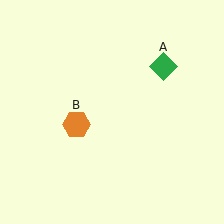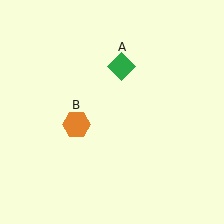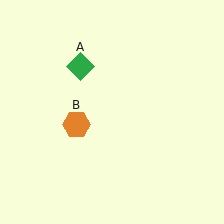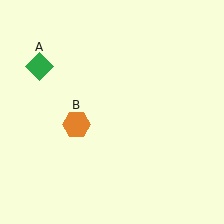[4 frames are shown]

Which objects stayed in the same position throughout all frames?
Orange hexagon (object B) remained stationary.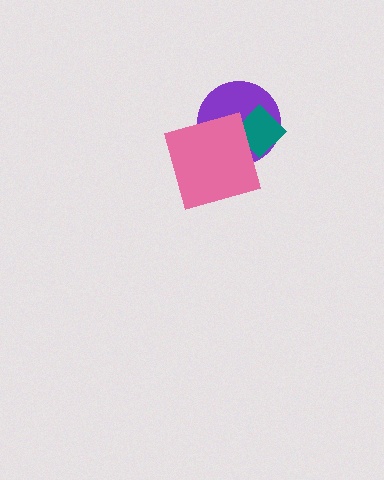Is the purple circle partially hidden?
Yes, it is partially covered by another shape.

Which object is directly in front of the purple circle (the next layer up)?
The teal diamond is directly in front of the purple circle.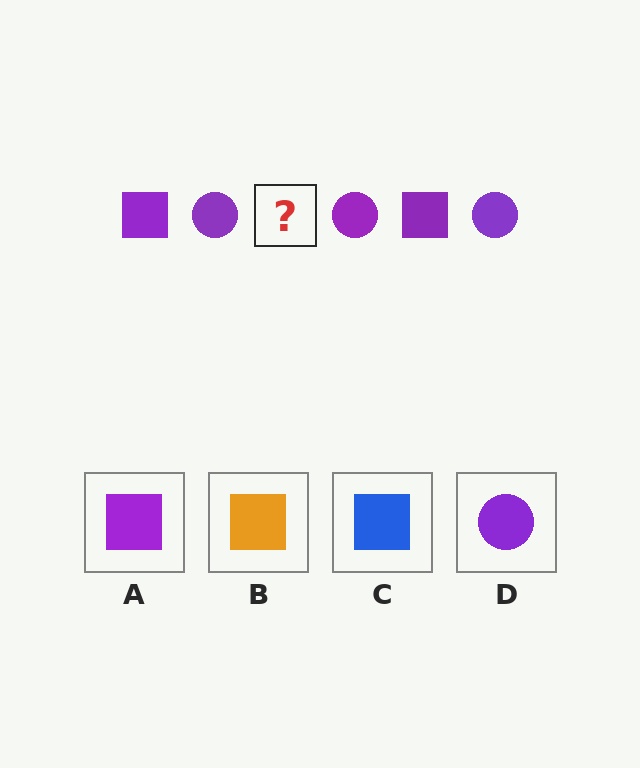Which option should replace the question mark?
Option A.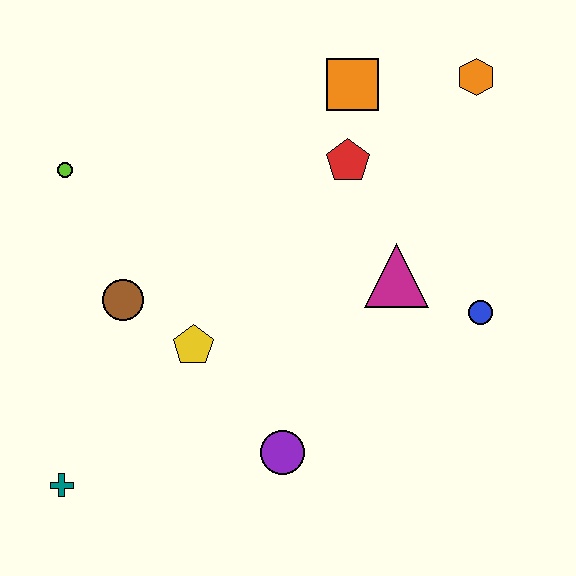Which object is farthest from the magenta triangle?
The teal cross is farthest from the magenta triangle.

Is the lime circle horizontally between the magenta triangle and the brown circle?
No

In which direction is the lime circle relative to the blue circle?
The lime circle is to the left of the blue circle.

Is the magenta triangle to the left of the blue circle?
Yes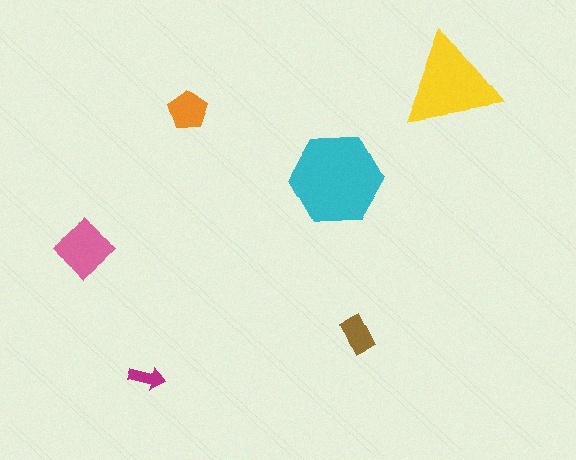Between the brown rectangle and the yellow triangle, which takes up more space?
The yellow triangle.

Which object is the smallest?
The magenta arrow.